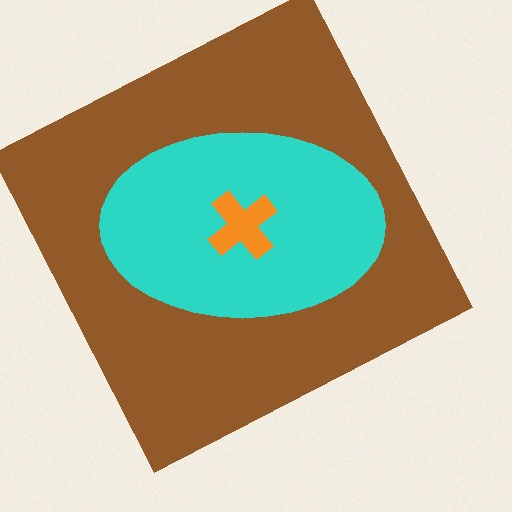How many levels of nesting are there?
3.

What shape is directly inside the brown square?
The cyan ellipse.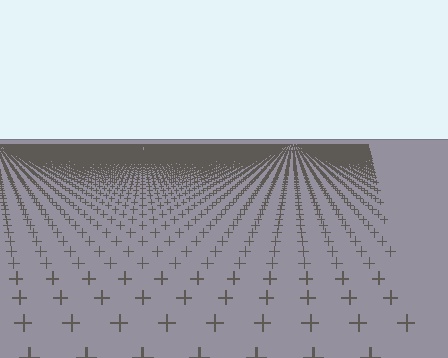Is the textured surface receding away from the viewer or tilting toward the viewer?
The surface is receding away from the viewer. Texture elements get smaller and denser toward the top.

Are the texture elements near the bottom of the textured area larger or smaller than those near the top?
Larger. Near the bottom, elements are closer to the viewer and appear at a bigger on-screen size.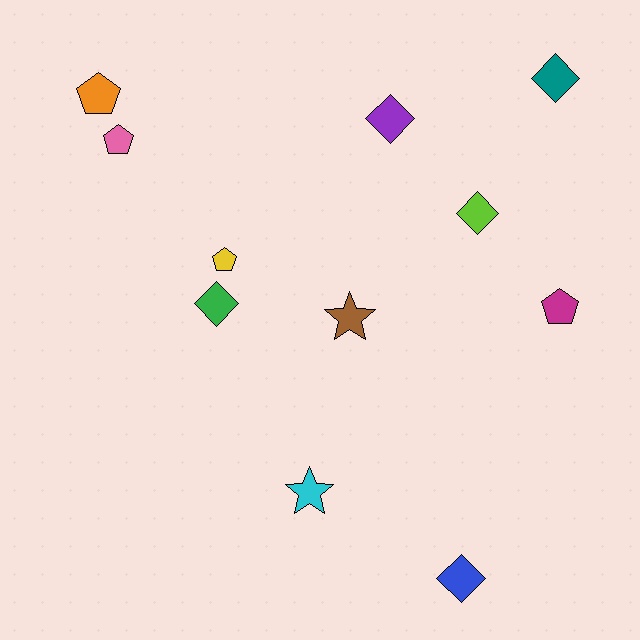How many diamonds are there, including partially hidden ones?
There are 5 diamonds.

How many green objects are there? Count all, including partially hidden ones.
There is 1 green object.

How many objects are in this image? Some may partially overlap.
There are 11 objects.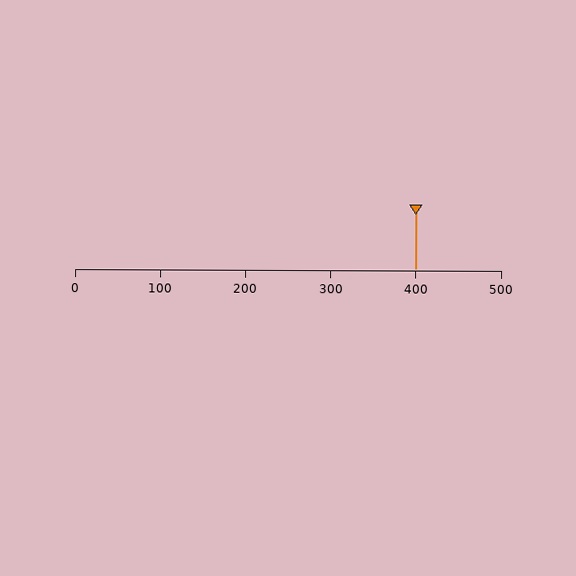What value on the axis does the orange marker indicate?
The marker indicates approximately 400.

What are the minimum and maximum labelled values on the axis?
The axis runs from 0 to 500.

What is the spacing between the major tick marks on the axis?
The major ticks are spaced 100 apart.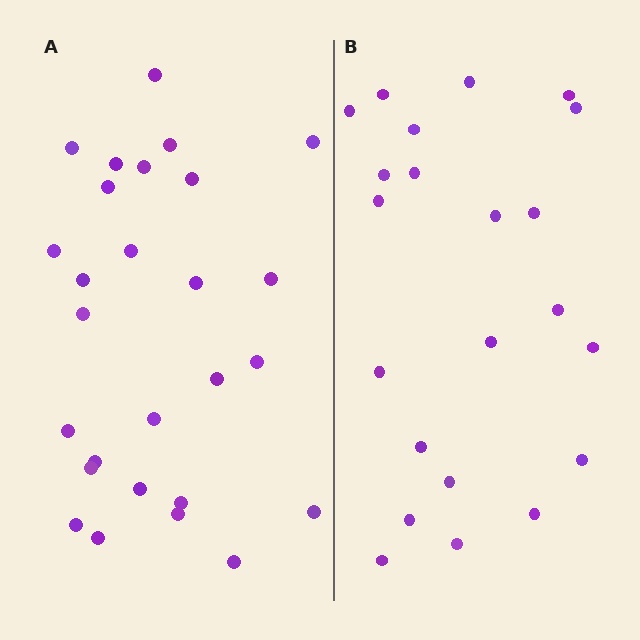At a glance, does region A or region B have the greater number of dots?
Region A (the left region) has more dots.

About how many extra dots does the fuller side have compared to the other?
Region A has about 5 more dots than region B.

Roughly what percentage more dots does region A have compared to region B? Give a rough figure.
About 25% more.